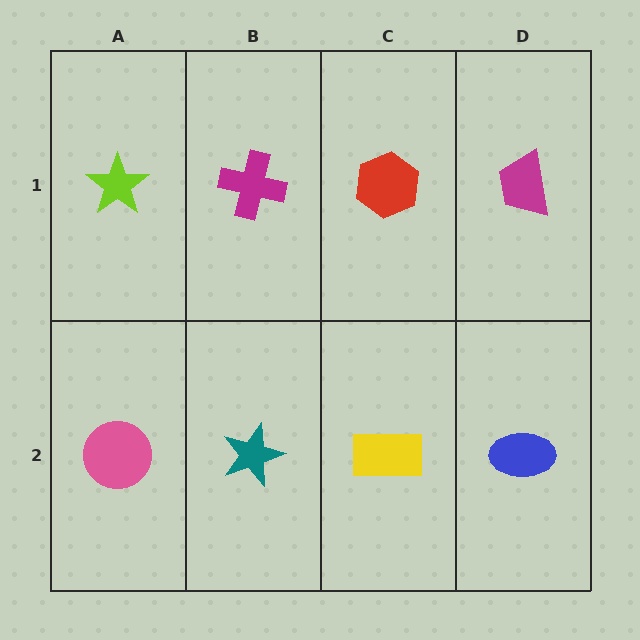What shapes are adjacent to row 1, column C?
A yellow rectangle (row 2, column C), a magenta cross (row 1, column B), a magenta trapezoid (row 1, column D).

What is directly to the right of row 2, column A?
A teal star.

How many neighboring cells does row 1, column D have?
2.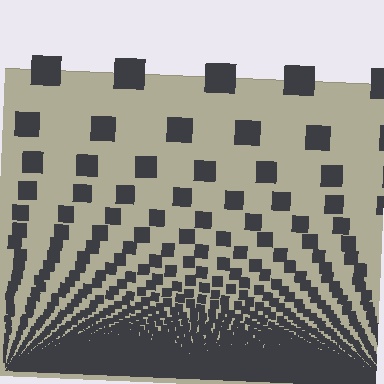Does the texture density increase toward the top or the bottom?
Density increases toward the bottom.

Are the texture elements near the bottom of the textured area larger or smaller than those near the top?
Smaller. The gradient is inverted — elements near the bottom are smaller and denser.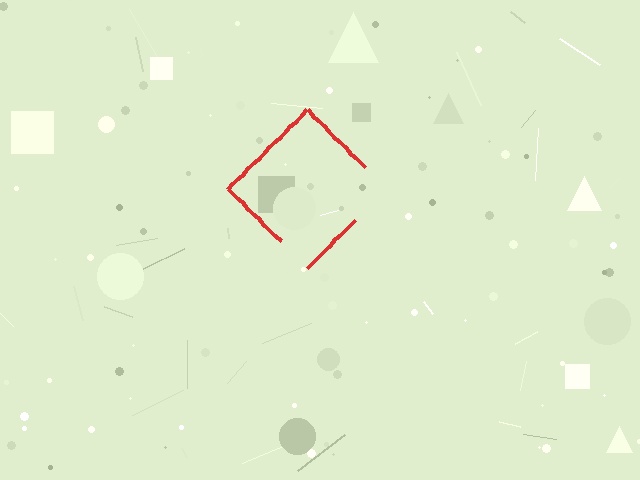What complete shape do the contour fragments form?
The contour fragments form a diamond.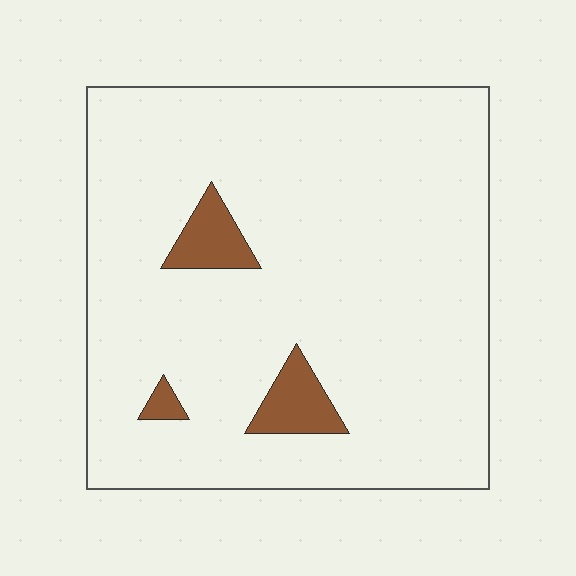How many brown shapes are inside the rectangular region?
3.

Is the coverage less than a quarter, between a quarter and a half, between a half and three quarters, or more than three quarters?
Less than a quarter.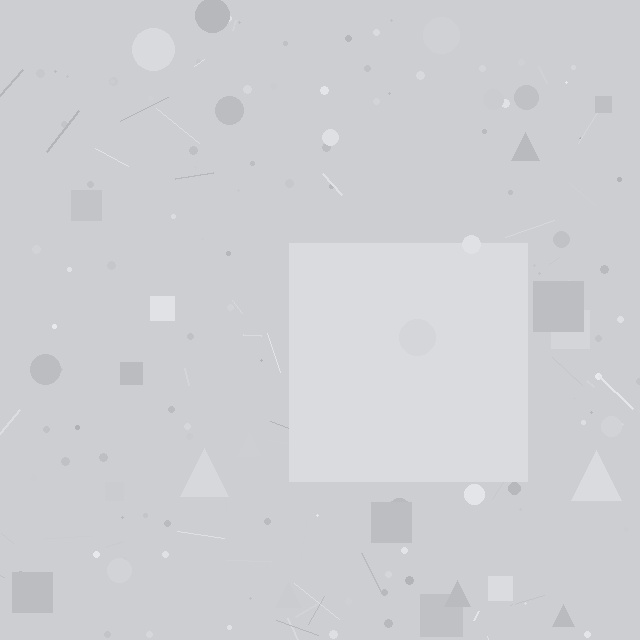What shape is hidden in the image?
A square is hidden in the image.